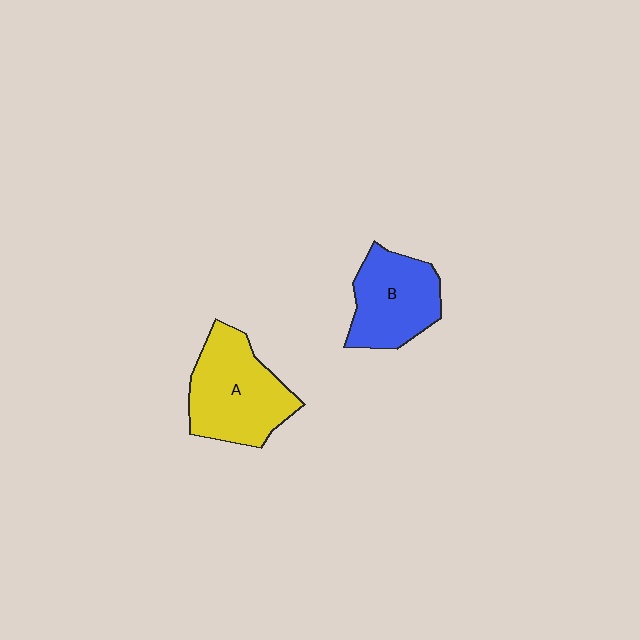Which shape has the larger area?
Shape A (yellow).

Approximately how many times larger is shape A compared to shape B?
Approximately 1.2 times.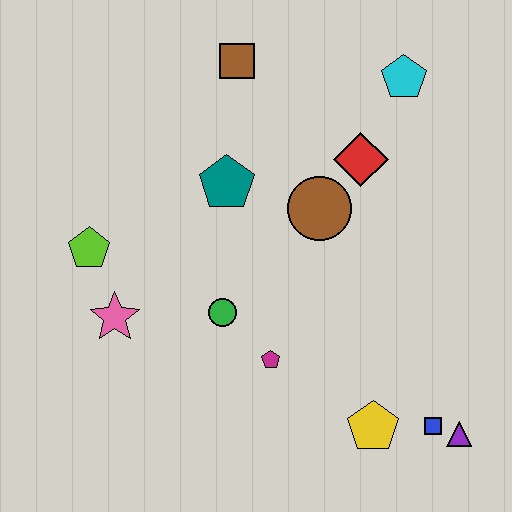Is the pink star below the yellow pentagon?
No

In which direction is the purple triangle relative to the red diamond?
The purple triangle is below the red diamond.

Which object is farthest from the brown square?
The purple triangle is farthest from the brown square.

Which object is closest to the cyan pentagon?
The red diamond is closest to the cyan pentagon.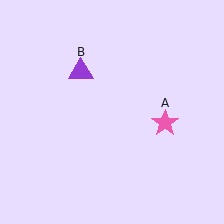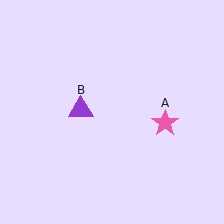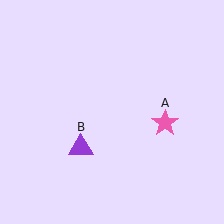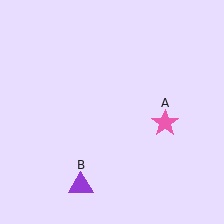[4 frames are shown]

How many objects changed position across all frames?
1 object changed position: purple triangle (object B).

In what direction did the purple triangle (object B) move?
The purple triangle (object B) moved down.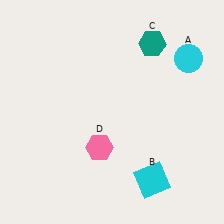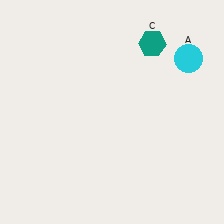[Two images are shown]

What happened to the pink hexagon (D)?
The pink hexagon (D) was removed in Image 2. It was in the bottom-left area of Image 1.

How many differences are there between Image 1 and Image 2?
There are 2 differences between the two images.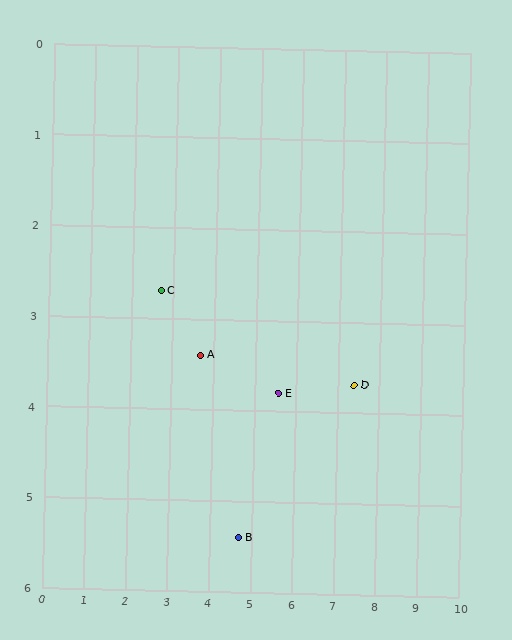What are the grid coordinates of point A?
Point A is at approximately (3.7, 3.4).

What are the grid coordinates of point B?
Point B is at approximately (4.7, 5.4).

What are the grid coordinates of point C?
Point C is at approximately (2.7, 2.7).